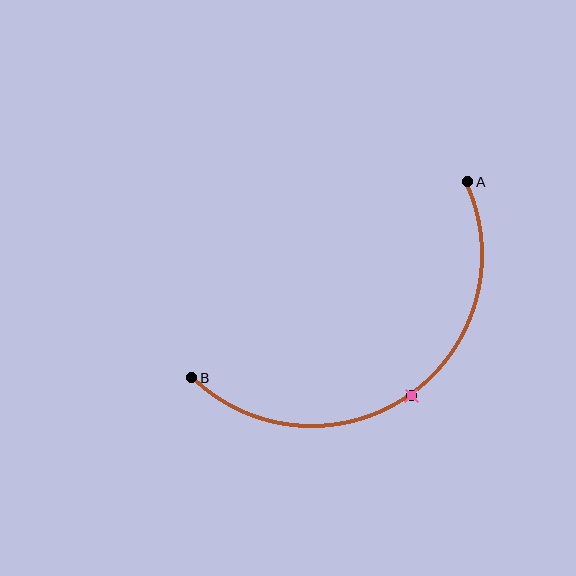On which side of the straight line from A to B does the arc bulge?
The arc bulges below and to the right of the straight line connecting A and B.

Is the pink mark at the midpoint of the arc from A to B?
Yes. The pink mark lies on the arc at equal arc-length from both A and B — it is the arc midpoint.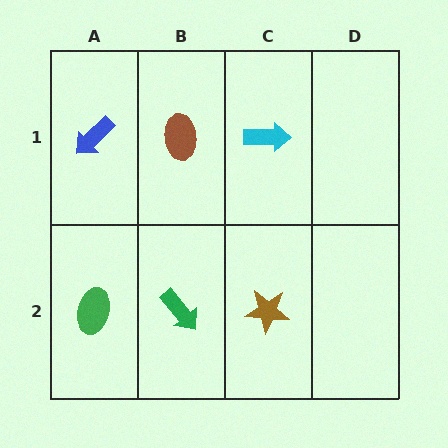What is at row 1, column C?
A cyan arrow.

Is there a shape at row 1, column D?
No, that cell is empty.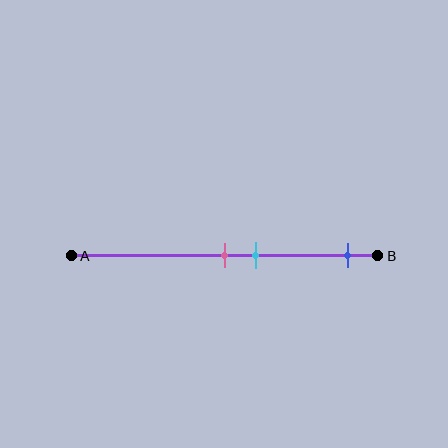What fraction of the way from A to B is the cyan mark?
The cyan mark is approximately 60% (0.6) of the way from A to B.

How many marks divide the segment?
There are 3 marks dividing the segment.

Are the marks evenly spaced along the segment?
No, the marks are not evenly spaced.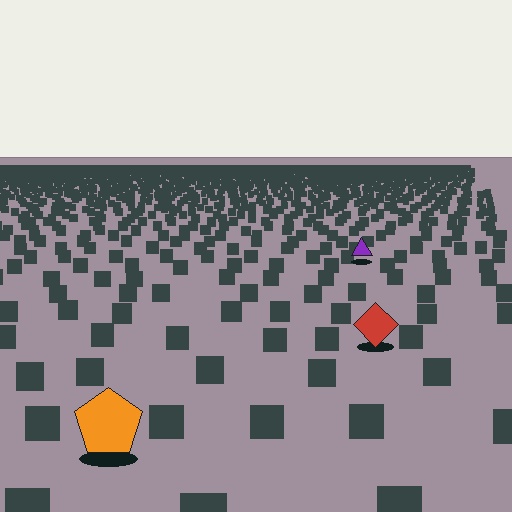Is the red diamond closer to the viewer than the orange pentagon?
No. The orange pentagon is closer — you can tell from the texture gradient: the ground texture is coarser near it.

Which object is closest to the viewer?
The orange pentagon is closest. The texture marks near it are larger and more spread out.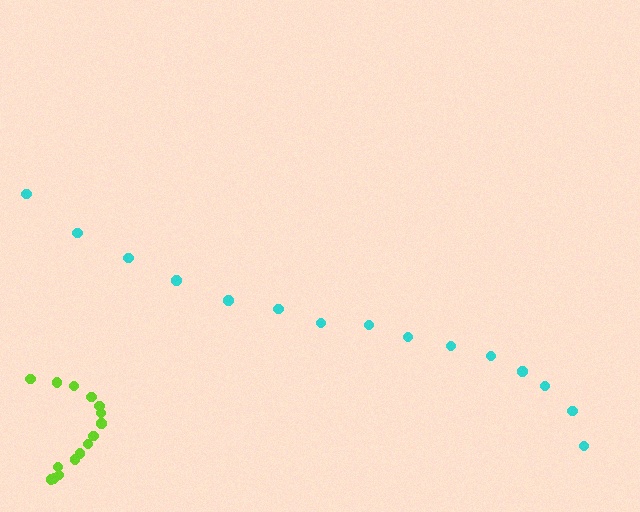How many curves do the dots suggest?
There are 2 distinct paths.